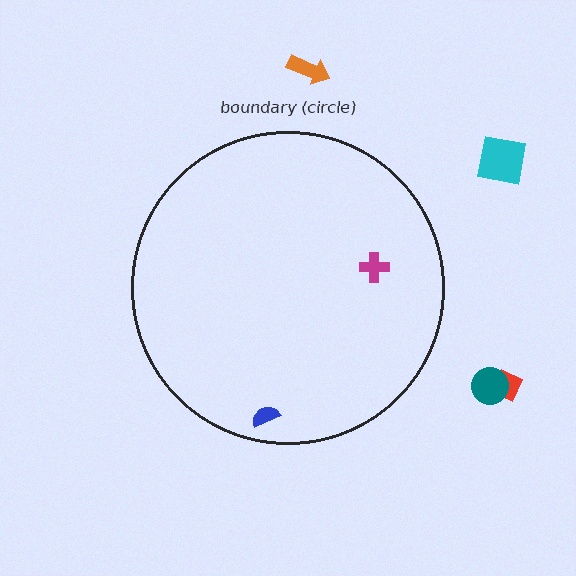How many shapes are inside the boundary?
2 inside, 4 outside.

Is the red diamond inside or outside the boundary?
Outside.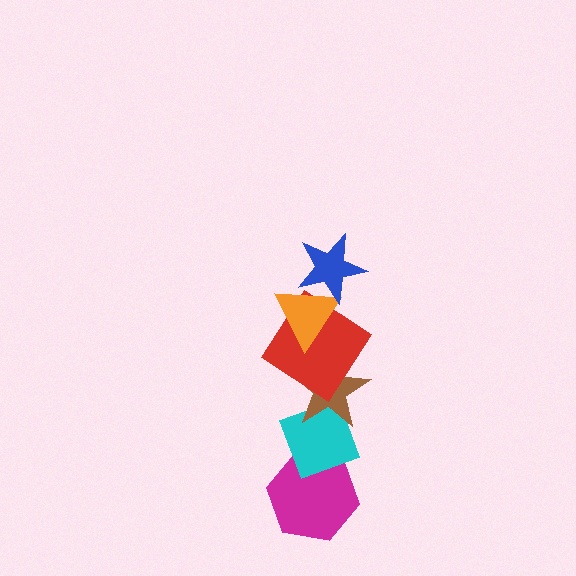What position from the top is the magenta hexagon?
The magenta hexagon is 6th from the top.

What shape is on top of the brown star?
The red diamond is on top of the brown star.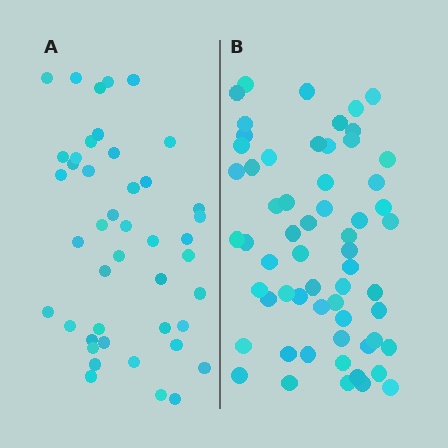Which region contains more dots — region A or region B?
Region B (the right region) has more dots.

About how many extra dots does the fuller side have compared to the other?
Region B has approximately 15 more dots than region A.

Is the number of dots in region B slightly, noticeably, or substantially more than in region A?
Region B has noticeably more, but not dramatically so. The ratio is roughly 1.4 to 1.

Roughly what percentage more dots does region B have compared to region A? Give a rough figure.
About 35% more.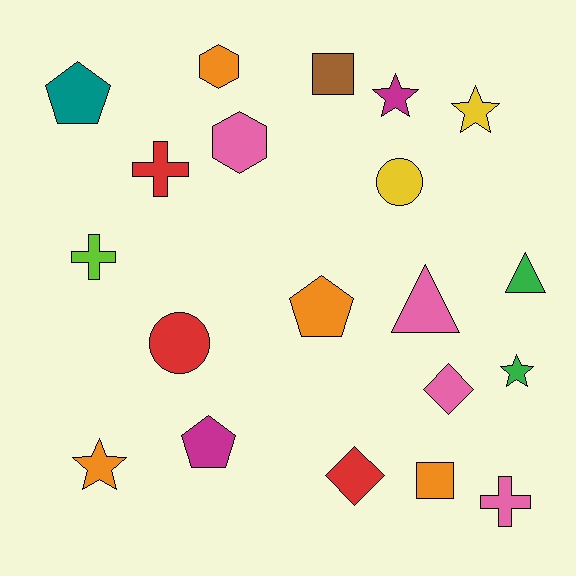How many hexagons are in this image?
There are 2 hexagons.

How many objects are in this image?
There are 20 objects.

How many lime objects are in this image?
There is 1 lime object.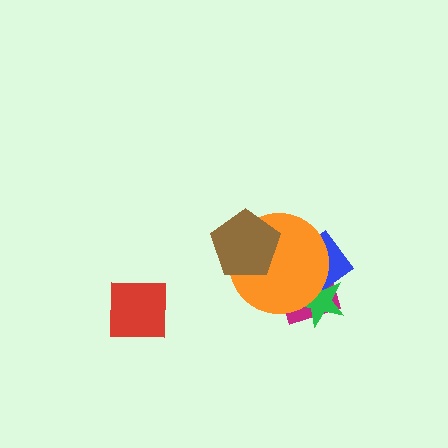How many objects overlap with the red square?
0 objects overlap with the red square.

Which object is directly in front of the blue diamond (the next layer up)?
The green star is directly in front of the blue diamond.